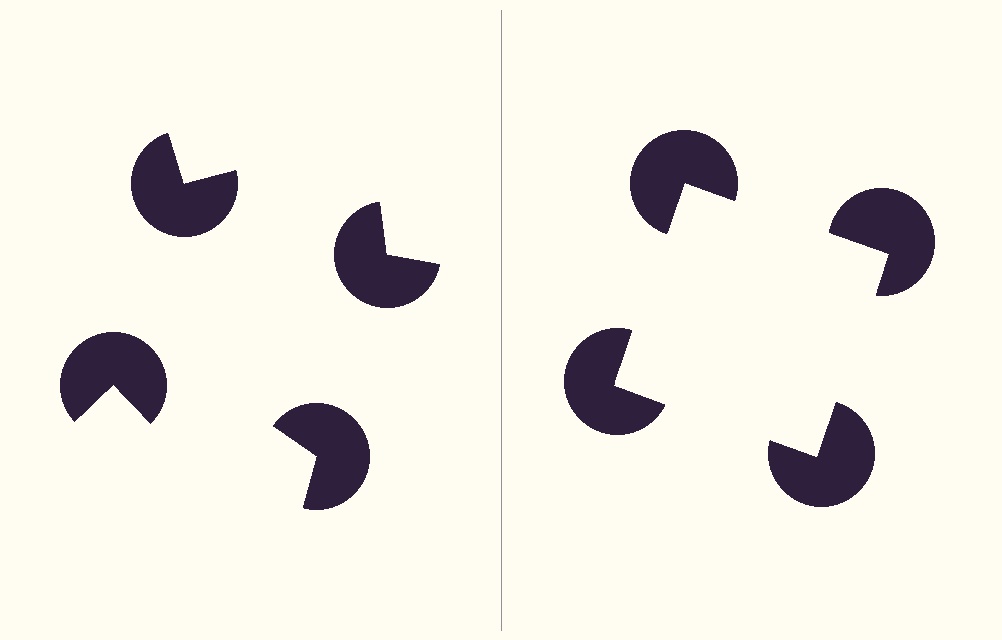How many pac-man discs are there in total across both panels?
8 — 4 on each side.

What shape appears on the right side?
An illusory square.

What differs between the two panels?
The pac-man discs are positioned identically on both sides; only the wedge orientations differ. On the right they align to a square; on the left they are misaligned.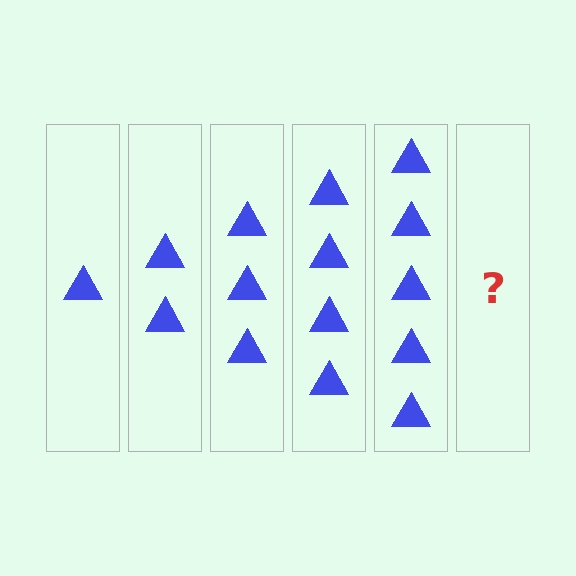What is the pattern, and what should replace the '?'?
The pattern is that each step adds one more triangle. The '?' should be 6 triangles.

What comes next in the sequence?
The next element should be 6 triangles.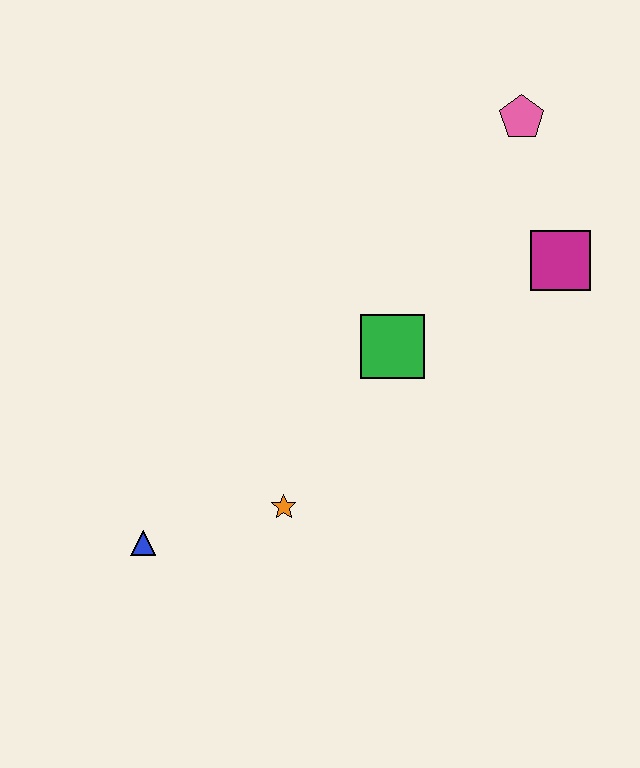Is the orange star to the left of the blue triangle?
No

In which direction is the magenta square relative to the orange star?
The magenta square is to the right of the orange star.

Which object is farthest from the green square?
The blue triangle is farthest from the green square.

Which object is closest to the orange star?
The blue triangle is closest to the orange star.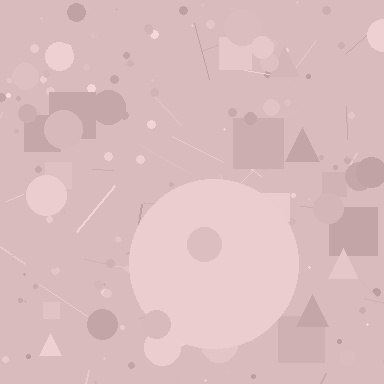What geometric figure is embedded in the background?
A circle is embedded in the background.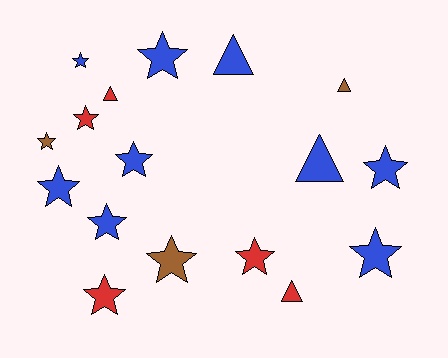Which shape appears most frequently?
Star, with 12 objects.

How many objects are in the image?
There are 17 objects.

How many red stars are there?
There are 3 red stars.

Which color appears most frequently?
Blue, with 9 objects.